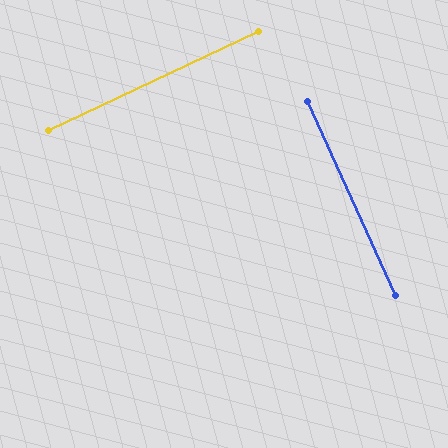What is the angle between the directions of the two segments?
Approximately 89 degrees.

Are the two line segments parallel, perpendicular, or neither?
Perpendicular — they meet at approximately 89°.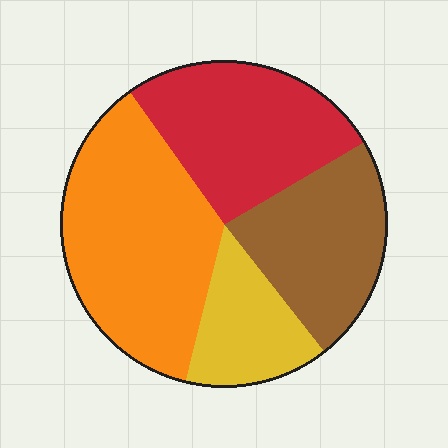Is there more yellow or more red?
Red.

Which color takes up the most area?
Orange, at roughly 35%.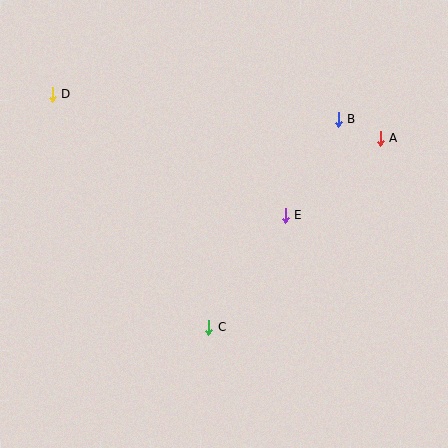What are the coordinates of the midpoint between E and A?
The midpoint between E and A is at (333, 177).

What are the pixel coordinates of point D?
Point D is at (52, 94).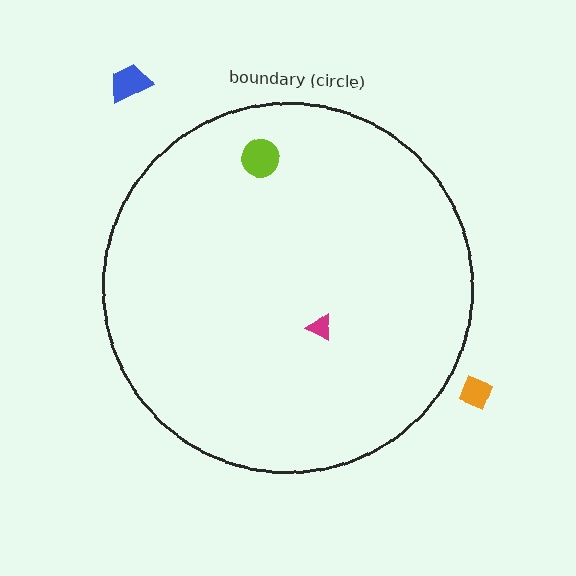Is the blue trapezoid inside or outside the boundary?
Outside.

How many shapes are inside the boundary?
2 inside, 2 outside.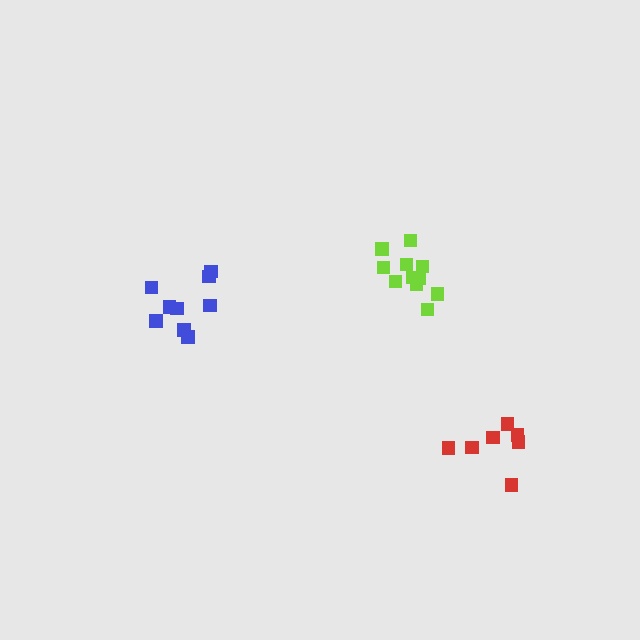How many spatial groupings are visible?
There are 3 spatial groupings.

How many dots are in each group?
Group 1: 7 dots, Group 2: 11 dots, Group 3: 9 dots (27 total).